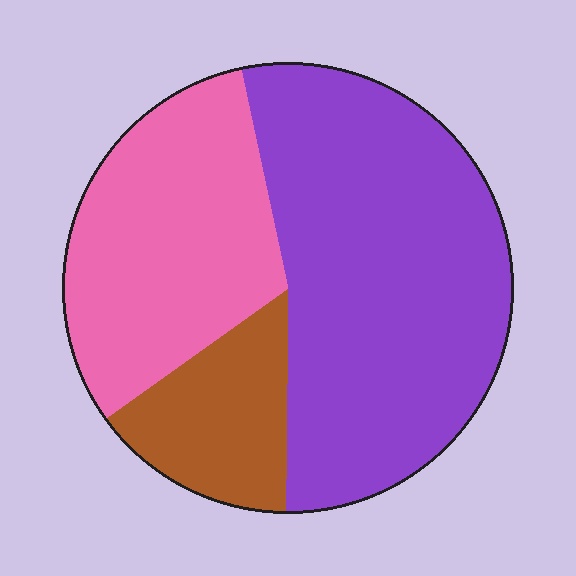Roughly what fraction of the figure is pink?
Pink takes up between a quarter and a half of the figure.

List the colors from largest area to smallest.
From largest to smallest: purple, pink, brown.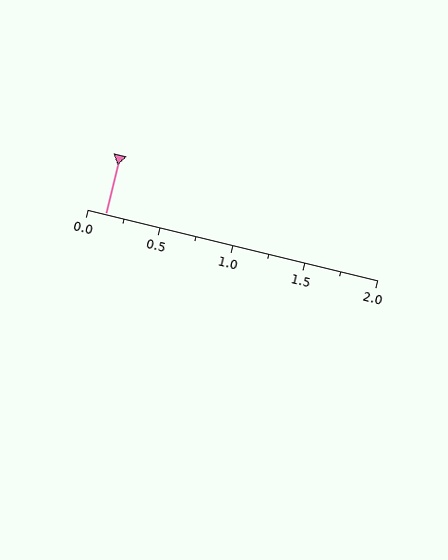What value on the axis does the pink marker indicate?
The marker indicates approximately 0.12.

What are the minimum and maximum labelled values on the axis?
The axis runs from 0.0 to 2.0.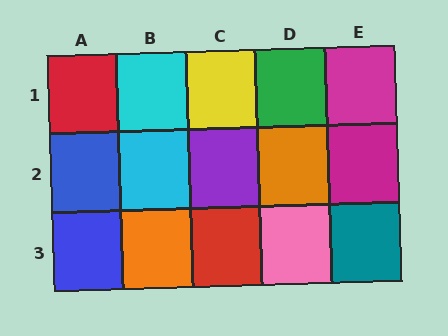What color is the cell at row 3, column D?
Pink.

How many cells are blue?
2 cells are blue.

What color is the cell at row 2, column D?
Orange.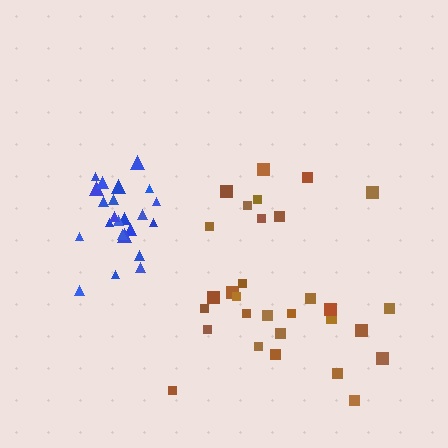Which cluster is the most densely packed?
Blue.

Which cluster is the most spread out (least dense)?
Brown.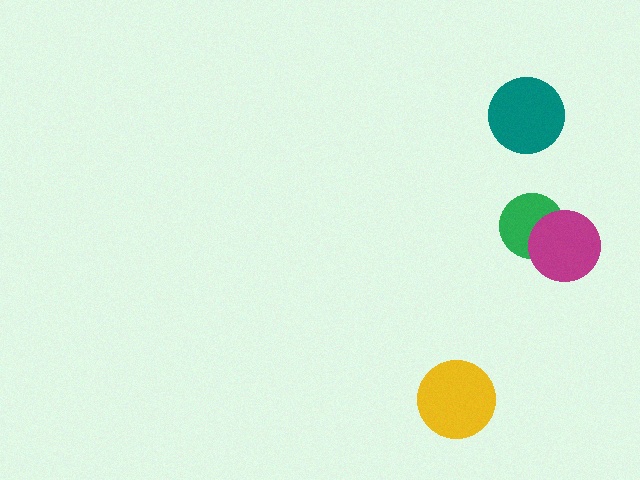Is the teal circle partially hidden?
No, no other shape covers it.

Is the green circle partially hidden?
Yes, it is partially covered by another shape.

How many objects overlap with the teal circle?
0 objects overlap with the teal circle.